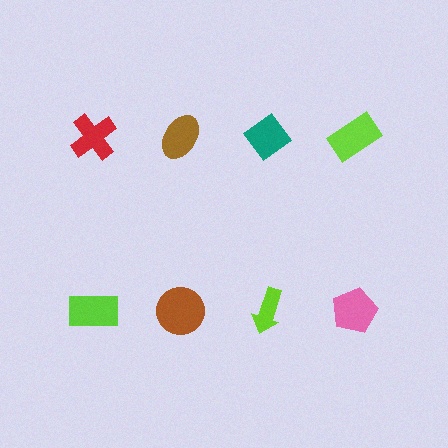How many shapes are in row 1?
4 shapes.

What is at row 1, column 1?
A red cross.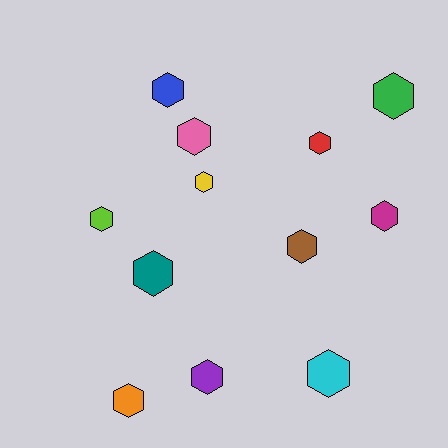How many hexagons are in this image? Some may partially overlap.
There are 12 hexagons.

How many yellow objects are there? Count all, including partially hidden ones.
There is 1 yellow object.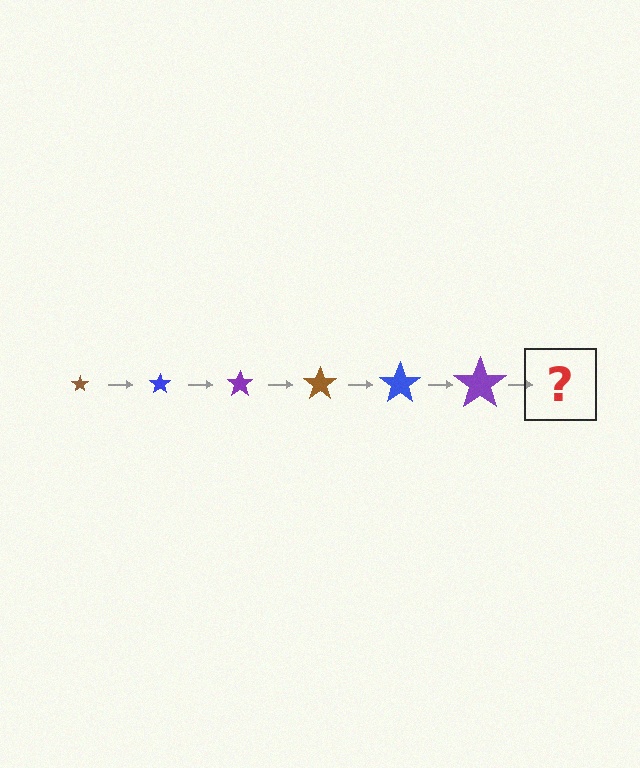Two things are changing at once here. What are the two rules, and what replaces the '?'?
The two rules are that the star grows larger each step and the color cycles through brown, blue, and purple. The '?' should be a brown star, larger than the previous one.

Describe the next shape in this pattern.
It should be a brown star, larger than the previous one.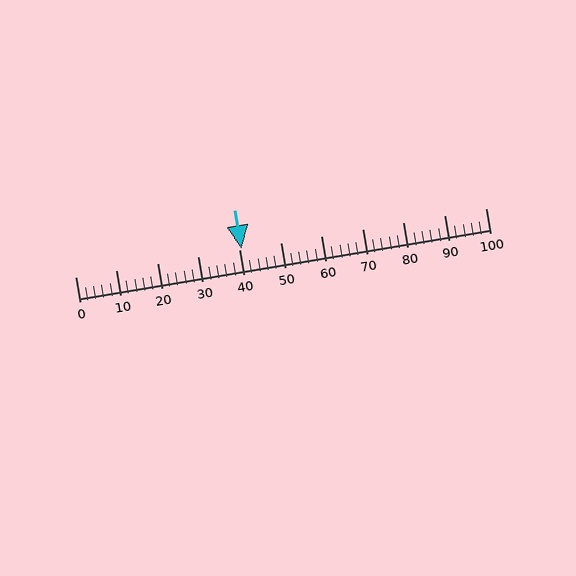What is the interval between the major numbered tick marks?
The major tick marks are spaced 10 units apart.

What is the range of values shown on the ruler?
The ruler shows values from 0 to 100.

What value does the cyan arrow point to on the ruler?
The cyan arrow points to approximately 40.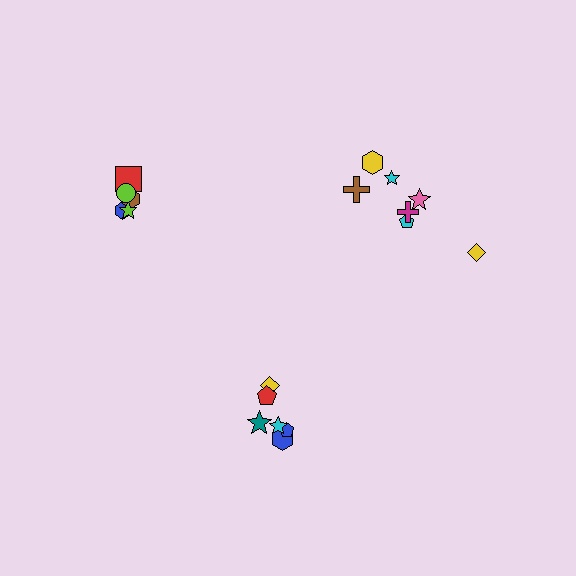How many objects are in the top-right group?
There are 7 objects.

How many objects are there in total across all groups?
There are 18 objects.